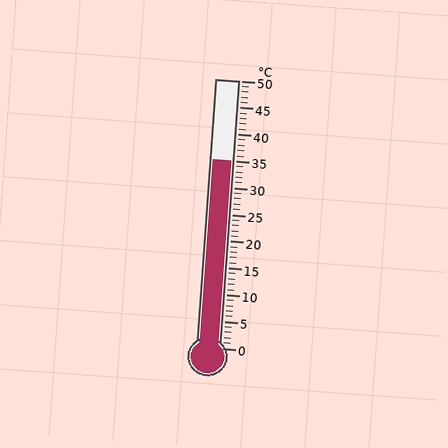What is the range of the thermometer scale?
The thermometer scale ranges from 0°C to 50°C.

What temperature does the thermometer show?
The thermometer shows approximately 35°C.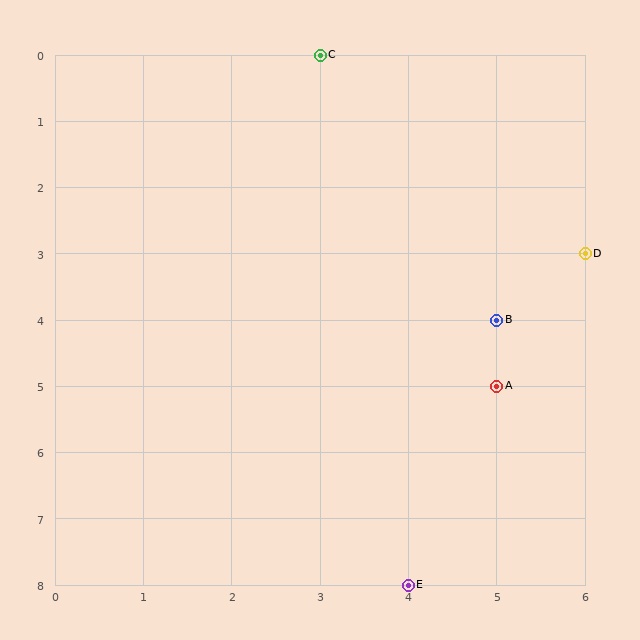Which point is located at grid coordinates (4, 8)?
Point E is at (4, 8).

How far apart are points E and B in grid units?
Points E and B are 1 column and 4 rows apart (about 4.1 grid units diagonally).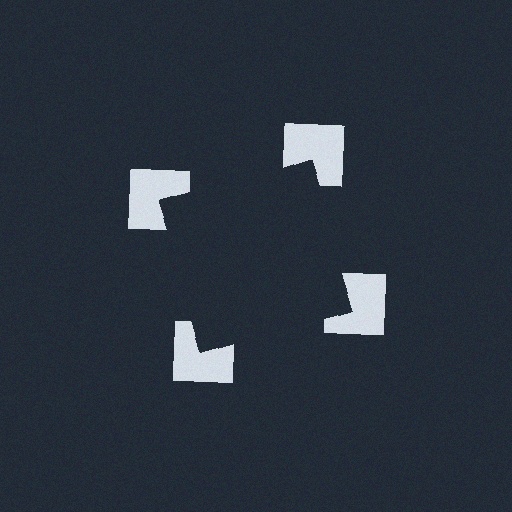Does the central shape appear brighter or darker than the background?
It typically appears slightly darker than the background, even though no actual brightness change is drawn.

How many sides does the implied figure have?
4 sides.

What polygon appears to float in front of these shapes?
An illusory square — its edges are inferred from the aligned wedge cuts in the notched squares, not physically drawn.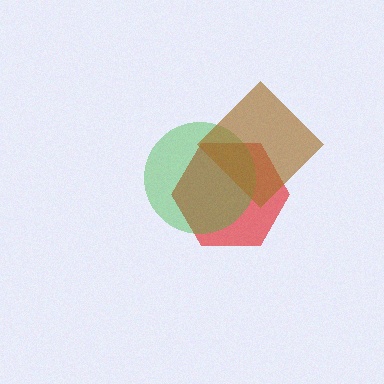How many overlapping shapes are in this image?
There are 3 overlapping shapes in the image.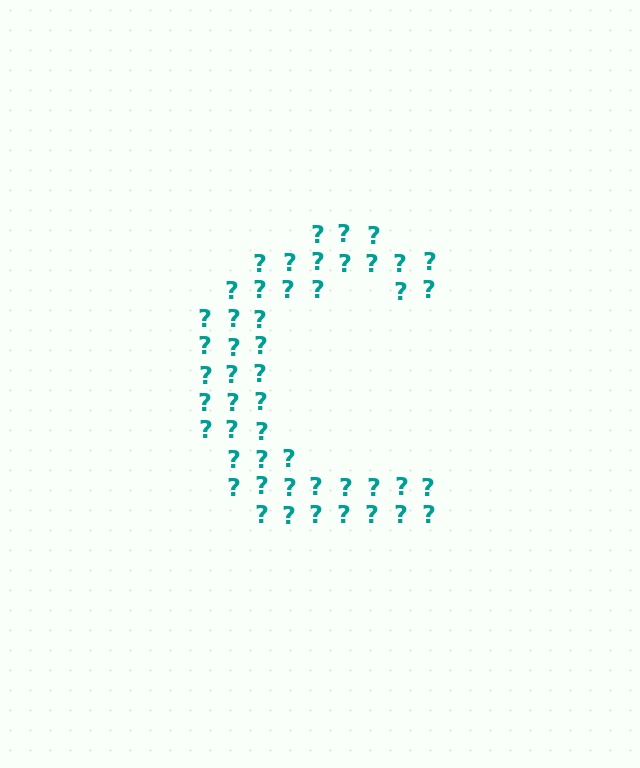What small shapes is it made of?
It is made of small question marks.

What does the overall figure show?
The overall figure shows the letter C.